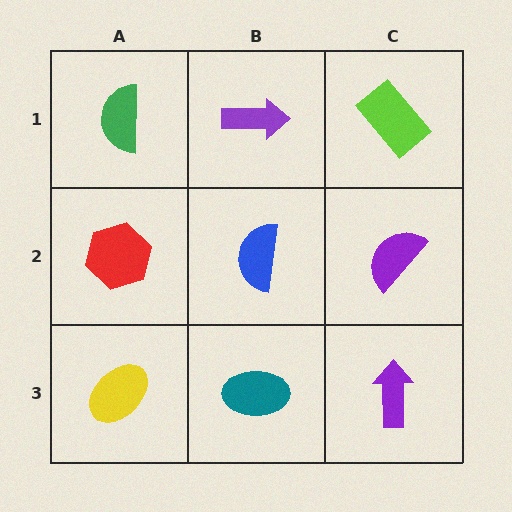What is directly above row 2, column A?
A green semicircle.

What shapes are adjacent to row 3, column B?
A blue semicircle (row 2, column B), a yellow ellipse (row 3, column A), a purple arrow (row 3, column C).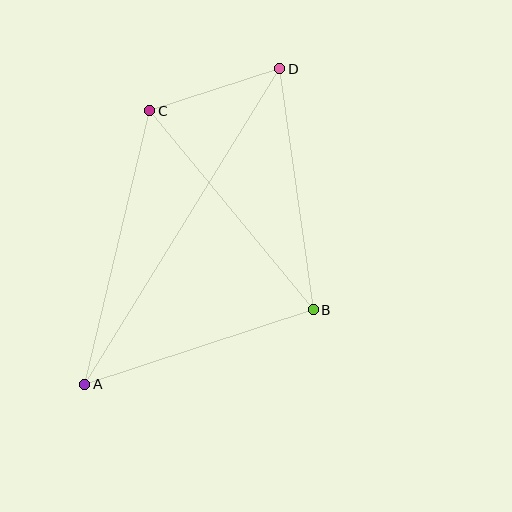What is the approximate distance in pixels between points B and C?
The distance between B and C is approximately 258 pixels.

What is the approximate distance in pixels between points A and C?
The distance between A and C is approximately 281 pixels.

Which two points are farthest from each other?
Points A and D are farthest from each other.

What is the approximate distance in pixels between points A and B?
The distance between A and B is approximately 240 pixels.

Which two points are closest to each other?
Points C and D are closest to each other.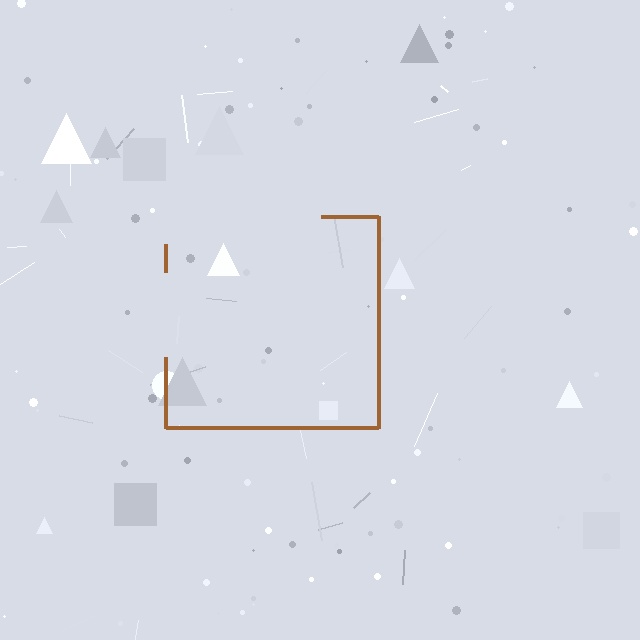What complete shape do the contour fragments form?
The contour fragments form a square.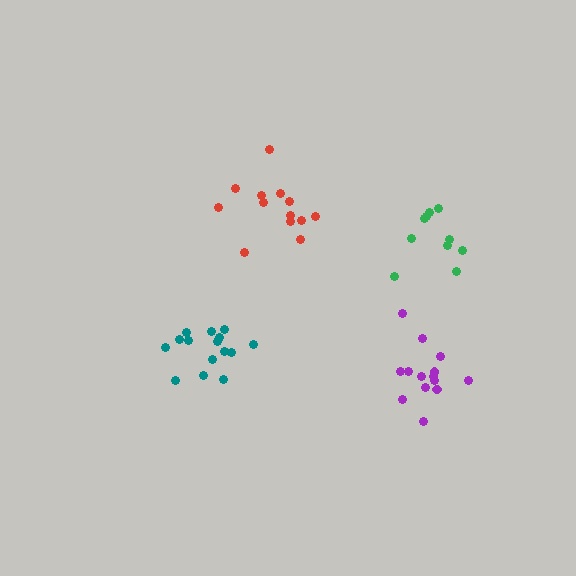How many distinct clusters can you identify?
There are 4 distinct clusters.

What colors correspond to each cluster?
The clusters are colored: green, teal, red, purple.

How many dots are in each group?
Group 1: 10 dots, Group 2: 15 dots, Group 3: 13 dots, Group 4: 14 dots (52 total).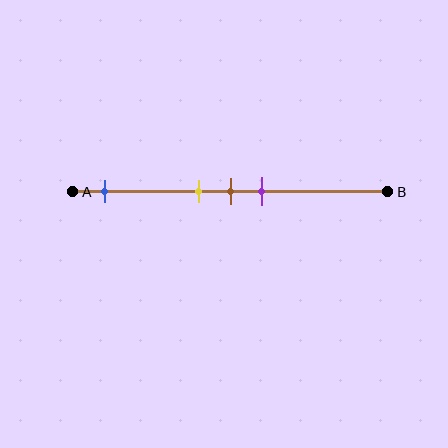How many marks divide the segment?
There are 4 marks dividing the segment.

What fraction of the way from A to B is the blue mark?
The blue mark is approximately 10% (0.1) of the way from A to B.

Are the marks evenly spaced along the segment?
No, the marks are not evenly spaced.